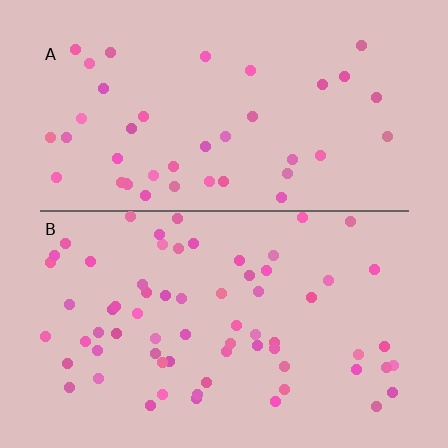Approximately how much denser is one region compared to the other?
Approximately 1.6× — region B over region A.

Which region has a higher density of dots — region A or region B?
B (the bottom).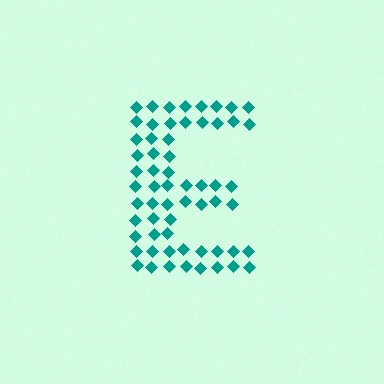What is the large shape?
The large shape is the letter E.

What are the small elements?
The small elements are diamonds.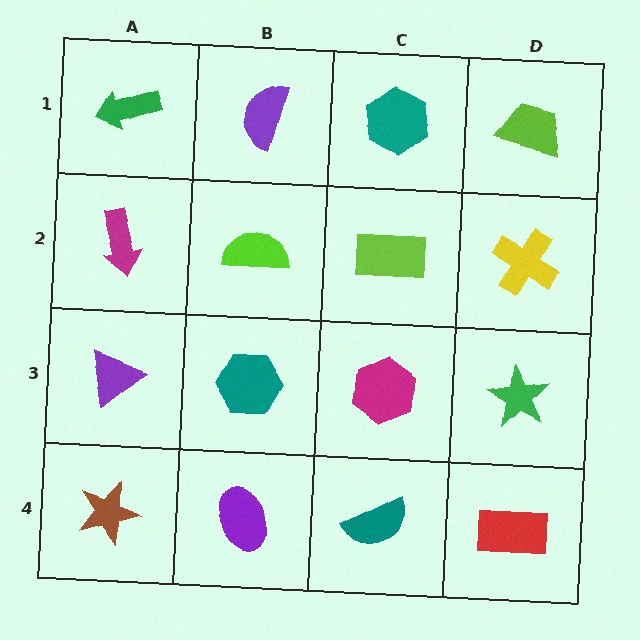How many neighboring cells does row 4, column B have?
3.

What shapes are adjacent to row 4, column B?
A teal hexagon (row 3, column B), a brown star (row 4, column A), a teal semicircle (row 4, column C).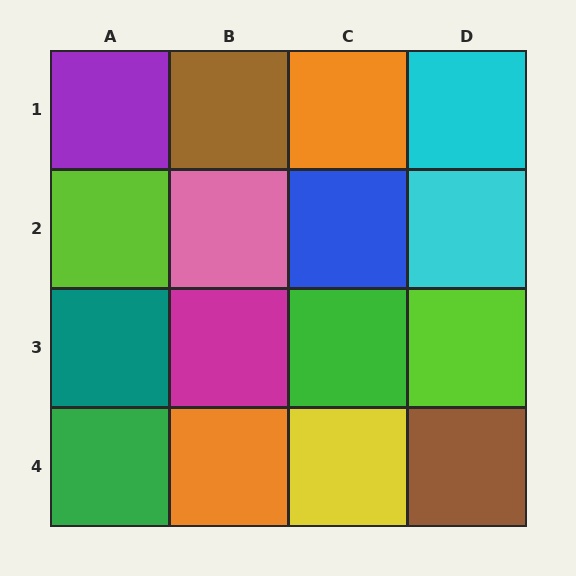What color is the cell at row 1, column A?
Purple.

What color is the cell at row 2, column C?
Blue.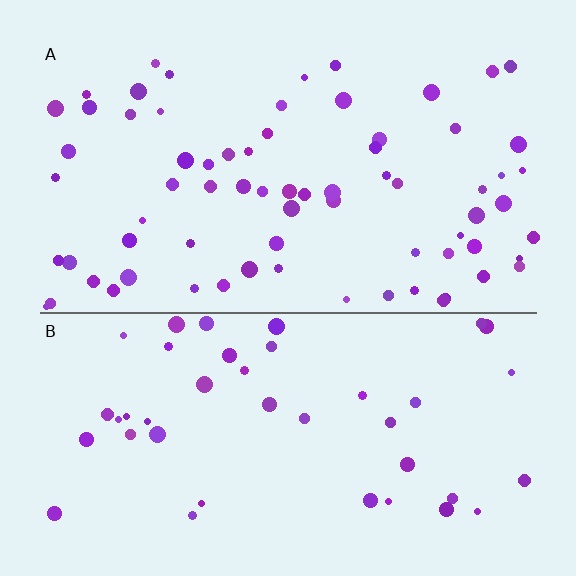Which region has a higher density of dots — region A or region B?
A (the top).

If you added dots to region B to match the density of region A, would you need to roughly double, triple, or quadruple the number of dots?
Approximately double.